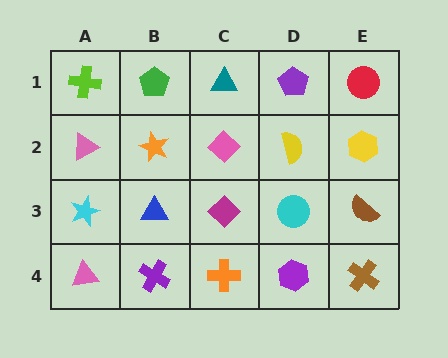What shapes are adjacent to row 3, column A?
A pink triangle (row 2, column A), a pink triangle (row 4, column A), a blue triangle (row 3, column B).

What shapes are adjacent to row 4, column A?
A cyan star (row 3, column A), a purple cross (row 4, column B).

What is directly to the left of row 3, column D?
A magenta diamond.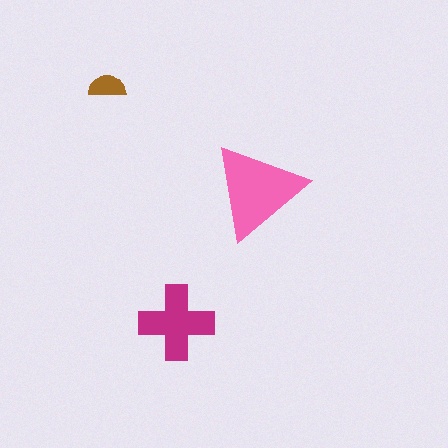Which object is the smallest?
The brown semicircle.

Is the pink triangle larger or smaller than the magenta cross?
Larger.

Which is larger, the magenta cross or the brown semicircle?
The magenta cross.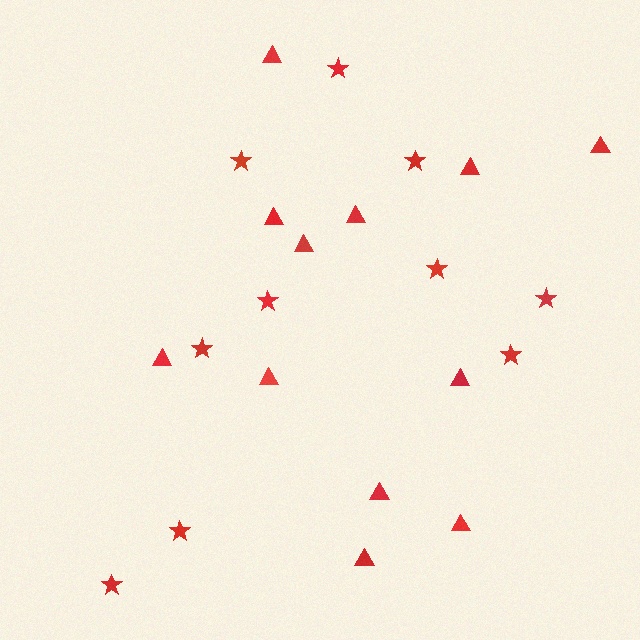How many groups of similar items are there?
There are 2 groups: one group of stars (10) and one group of triangles (12).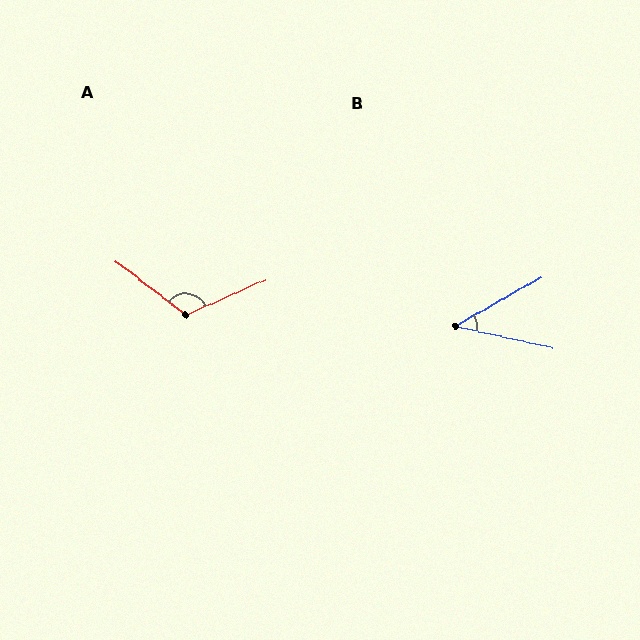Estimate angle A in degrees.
Approximately 119 degrees.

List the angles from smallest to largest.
B (42°), A (119°).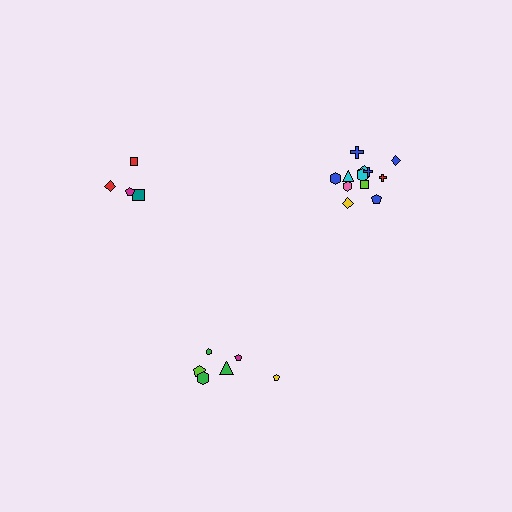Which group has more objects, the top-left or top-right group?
The top-right group.